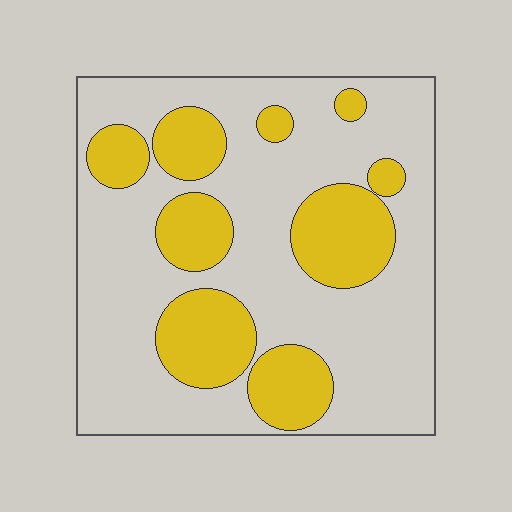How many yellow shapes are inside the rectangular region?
9.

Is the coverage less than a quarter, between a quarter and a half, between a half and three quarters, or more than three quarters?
Between a quarter and a half.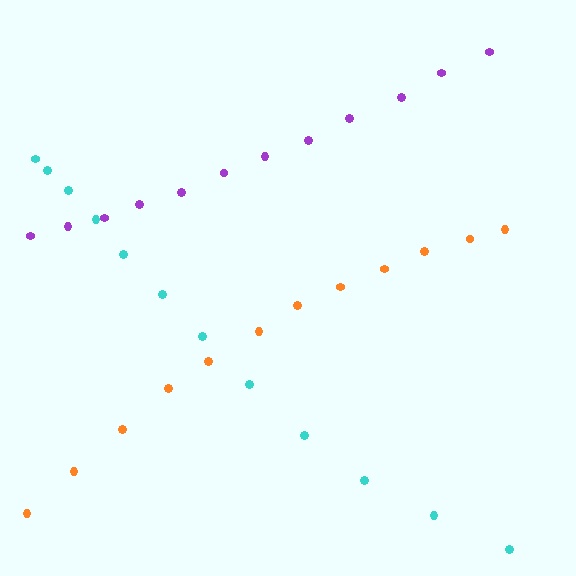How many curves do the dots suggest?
There are 3 distinct paths.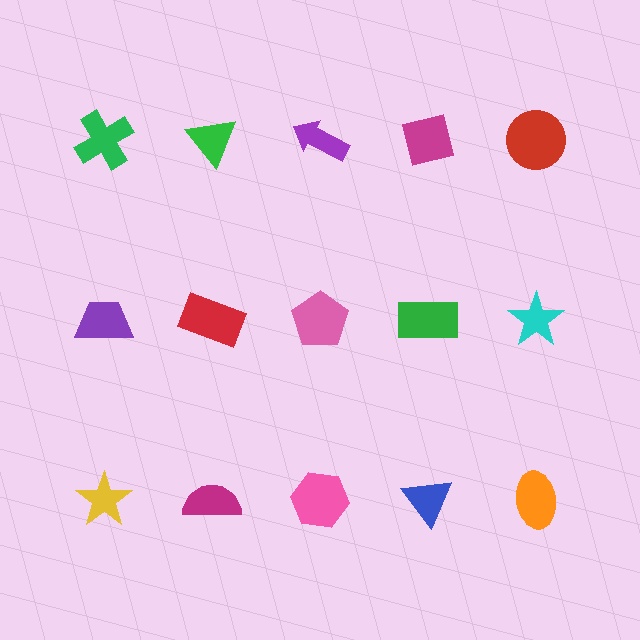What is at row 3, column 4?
A blue triangle.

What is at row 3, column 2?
A magenta semicircle.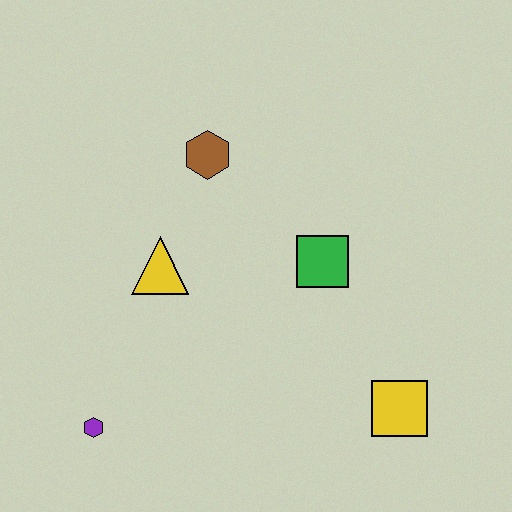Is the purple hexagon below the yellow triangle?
Yes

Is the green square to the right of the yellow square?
No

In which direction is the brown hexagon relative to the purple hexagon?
The brown hexagon is above the purple hexagon.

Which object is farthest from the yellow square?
The brown hexagon is farthest from the yellow square.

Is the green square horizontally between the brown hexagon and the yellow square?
Yes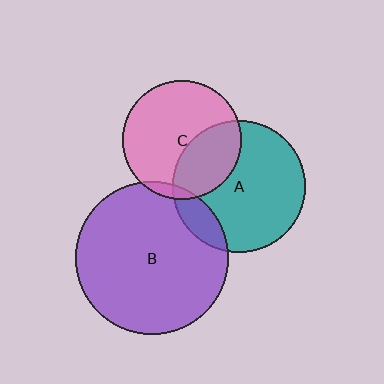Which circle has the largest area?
Circle B (purple).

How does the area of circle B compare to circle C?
Approximately 1.7 times.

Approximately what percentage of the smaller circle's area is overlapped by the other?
Approximately 5%.